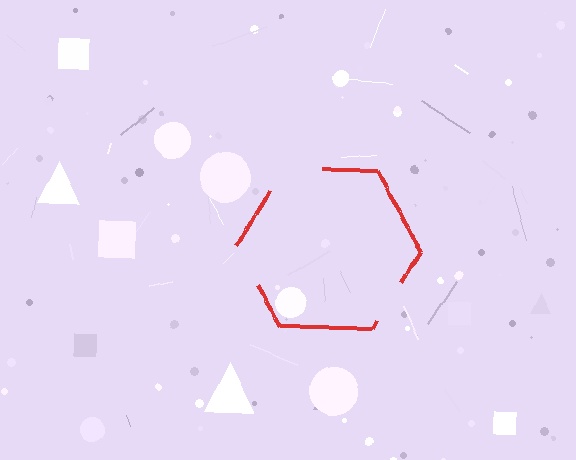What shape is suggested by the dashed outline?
The dashed outline suggests a hexagon.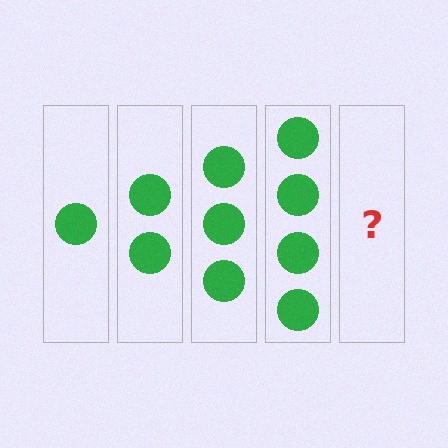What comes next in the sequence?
The next element should be 5 circles.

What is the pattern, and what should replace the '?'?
The pattern is that each step adds one more circle. The '?' should be 5 circles.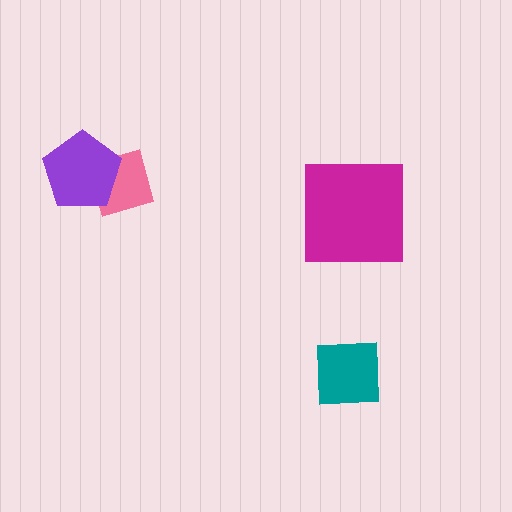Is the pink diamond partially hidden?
Yes, it is partially covered by another shape.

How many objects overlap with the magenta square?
0 objects overlap with the magenta square.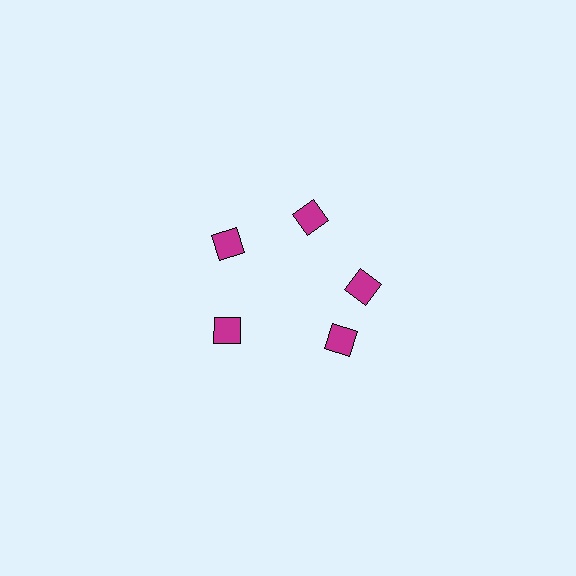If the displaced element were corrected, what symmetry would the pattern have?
It would have 5-fold rotational symmetry — the pattern would map onto itself every 72 degrees.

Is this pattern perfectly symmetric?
No. The 5 magenta squares are arranged in a ring, but one element near the 5 o'clock position is rotated out of alignment along the ring, breaking the 5-fold rotational symmetry.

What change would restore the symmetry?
The symmetry would be restored by rotating it back into even spacing with its neighbors so that all 5 squares sit at equal angles and equal distance from the center.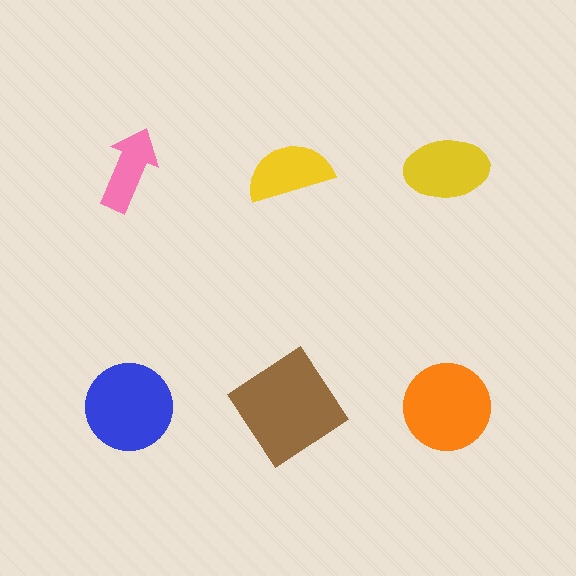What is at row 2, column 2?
A brown diamond.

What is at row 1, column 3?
A yellow ellipse.